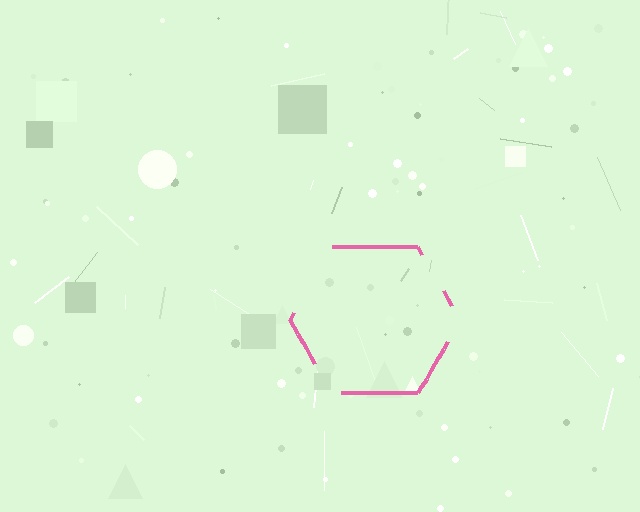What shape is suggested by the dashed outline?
The dashed outline suggests a hexagon.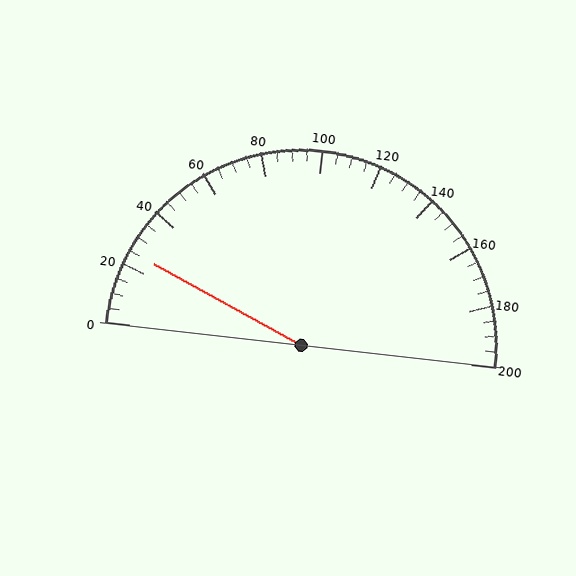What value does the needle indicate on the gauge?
The needle indicates approximately 25.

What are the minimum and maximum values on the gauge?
The gauge ranges from 0 to 200.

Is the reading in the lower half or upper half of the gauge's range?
The reading is in the lower half of the range (0 to 200).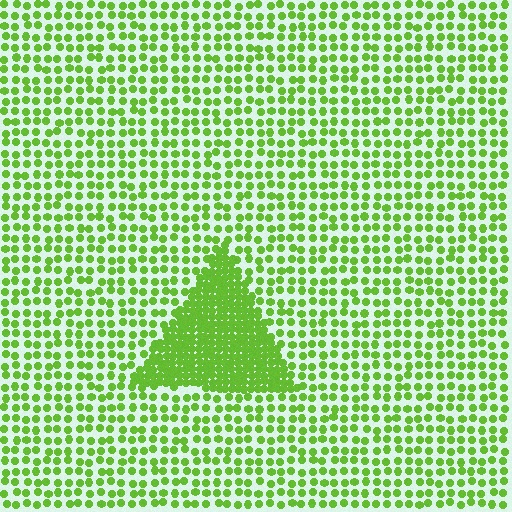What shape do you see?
I see a triangle.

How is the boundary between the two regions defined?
The boundary is defined by a change in element density (approximately 2.6x ratio). All elements are the same color, size, and shape.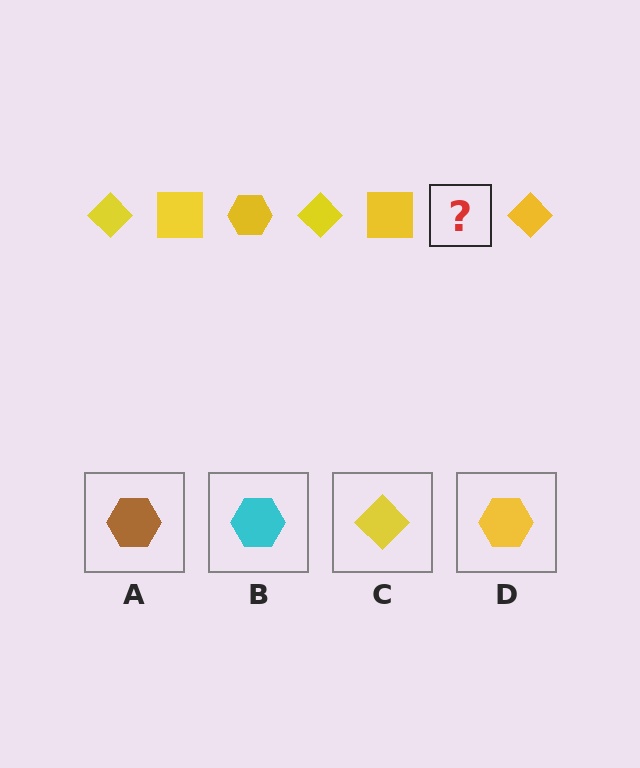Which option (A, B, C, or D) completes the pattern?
D.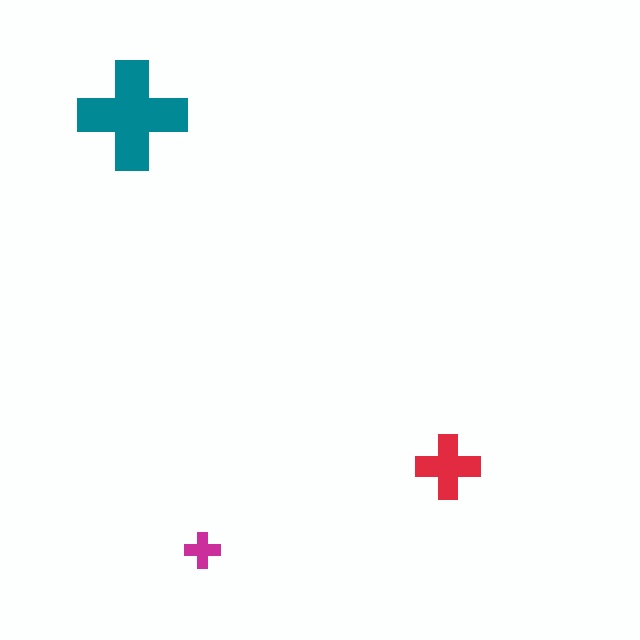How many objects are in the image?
There are 3 objects in the image.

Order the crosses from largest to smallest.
the teal one, the red one, the magenta one.